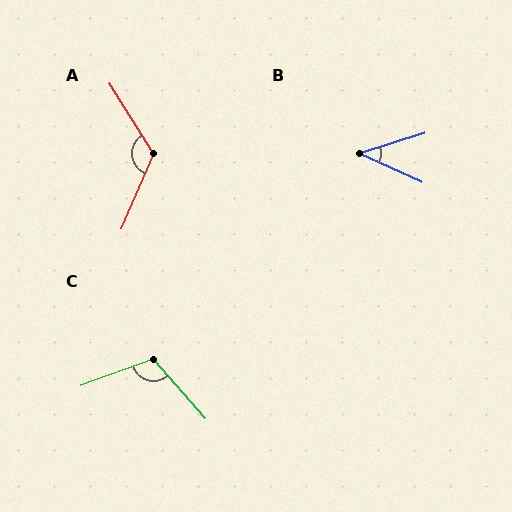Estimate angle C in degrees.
Approximately 111 degrees.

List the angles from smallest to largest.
B (42°), C (111°), A (125°).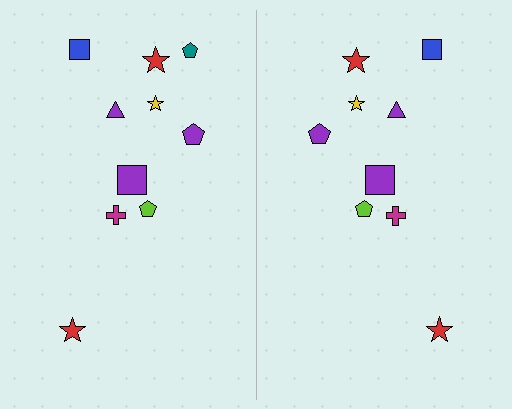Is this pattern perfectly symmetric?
No, the pattern is not perfectly symmetric. A teal pentagon is missing from the right side.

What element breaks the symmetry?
A teal pentagon is missing from the right side.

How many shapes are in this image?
There are 19 shapes in this image.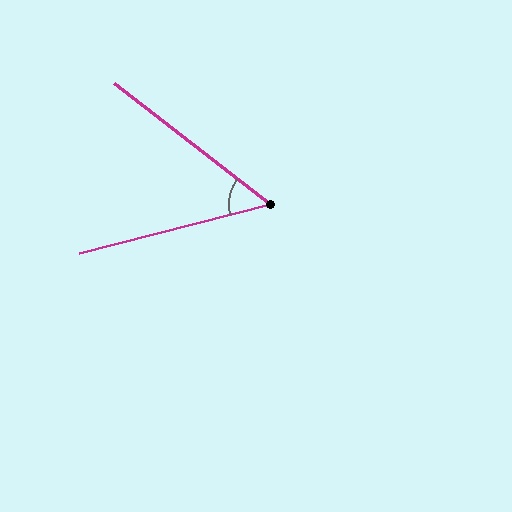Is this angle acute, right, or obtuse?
It is acute.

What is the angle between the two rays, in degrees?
Approximately 52 degrees.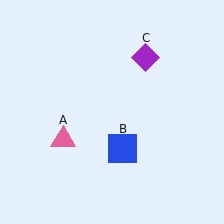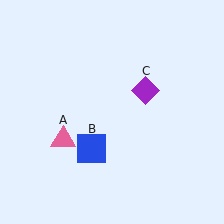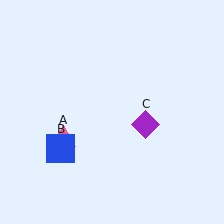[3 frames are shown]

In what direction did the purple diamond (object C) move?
The purple diamond (object C) moved down.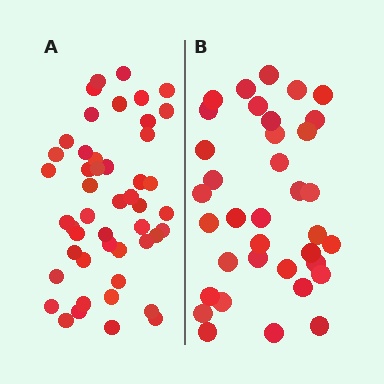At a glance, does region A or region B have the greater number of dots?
Region A (the left region) has more dots.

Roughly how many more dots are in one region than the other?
Region A has roughly 12 or so more dots than region B.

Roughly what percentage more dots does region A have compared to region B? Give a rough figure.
About 35% more.